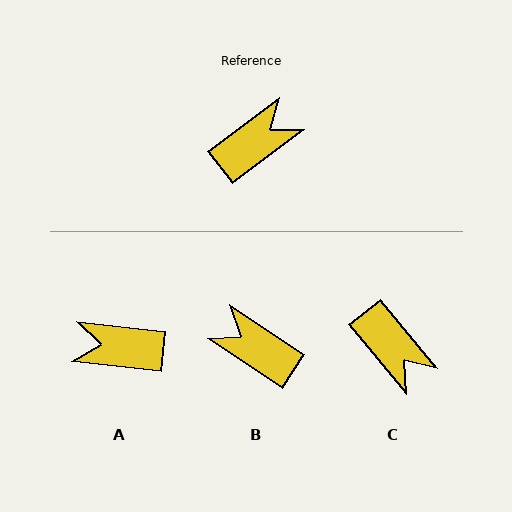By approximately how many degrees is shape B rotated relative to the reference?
Approximately 109 degrees counter-clockwise.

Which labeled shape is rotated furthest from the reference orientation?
A, about 137 degrees away.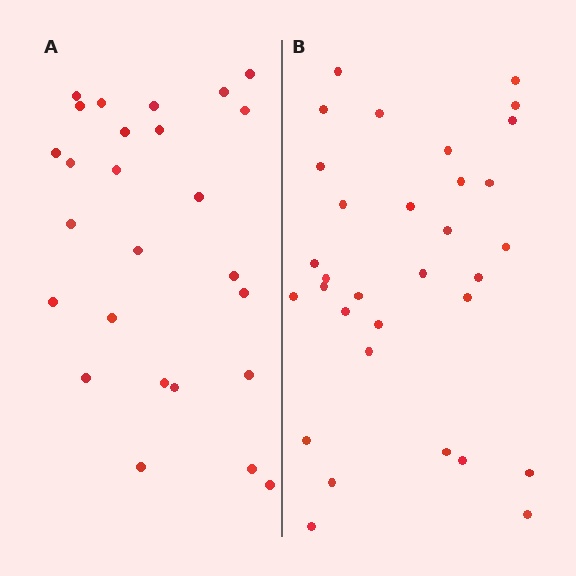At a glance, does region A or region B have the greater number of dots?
Region B (the right region) has more dots.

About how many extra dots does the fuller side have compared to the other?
Region B has about 6 more dots than region A.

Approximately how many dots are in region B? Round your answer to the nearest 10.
About 30 dots. (The exact count is 32, which rounds to 30.)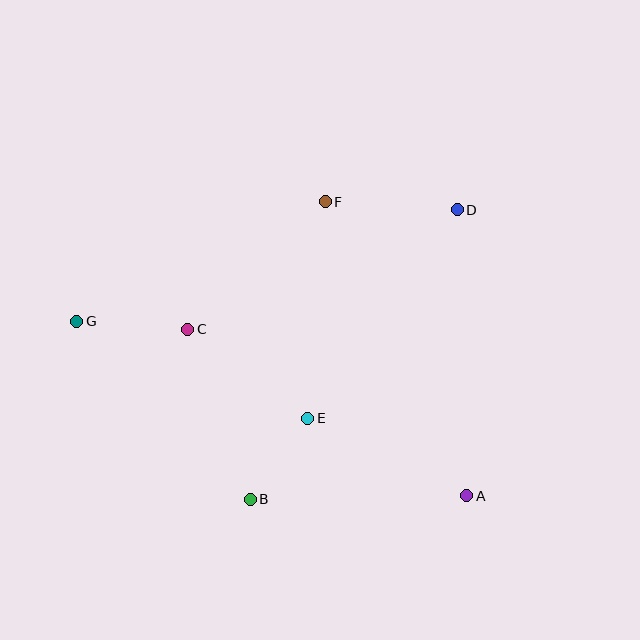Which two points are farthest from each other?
Points A and G are farthest from each other.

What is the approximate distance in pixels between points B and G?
The distance between B and G is approximately 249 pixels.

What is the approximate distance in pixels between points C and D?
The distance between C and D is approximately 295 pixels.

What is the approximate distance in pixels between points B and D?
The distance between B and D is approximately 356 pixels.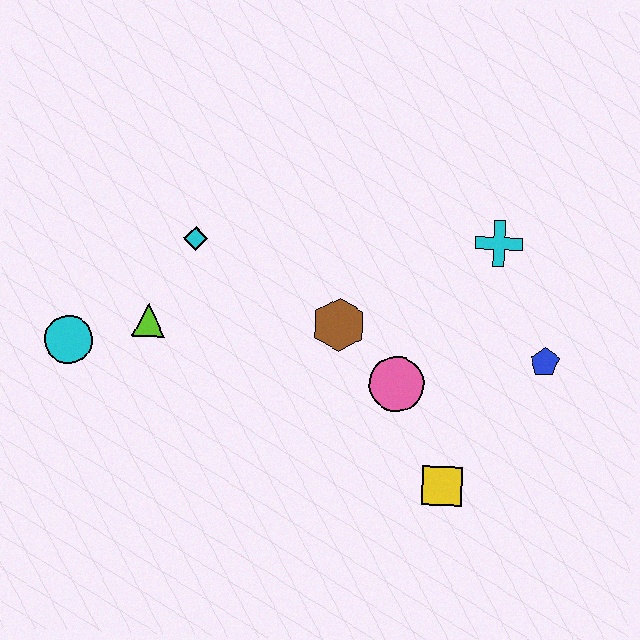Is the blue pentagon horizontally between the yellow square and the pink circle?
No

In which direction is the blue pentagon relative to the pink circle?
The blue pentagon is to the right of the pink circle.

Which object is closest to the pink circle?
The brown hexagon is closest to the pink circle.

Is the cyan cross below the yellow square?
No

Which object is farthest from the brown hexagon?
The cyan circle is farthest from the brown hexagon.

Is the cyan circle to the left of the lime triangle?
Yes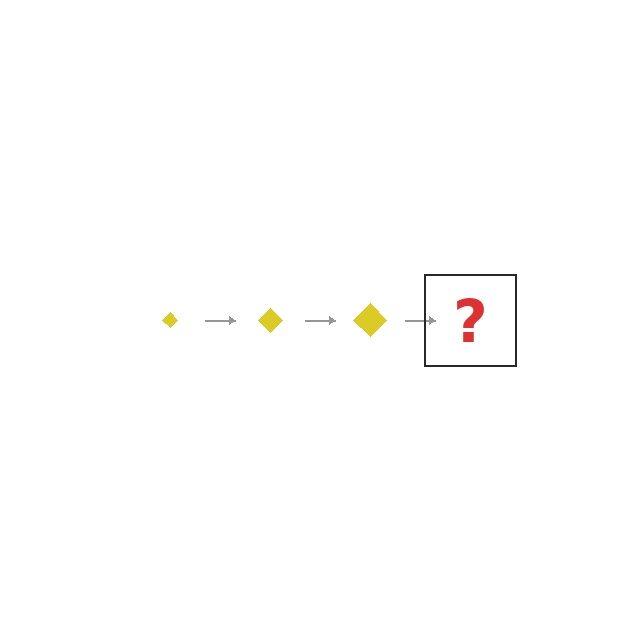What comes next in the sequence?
The next element should be a yellow diamond, larger than the previous one.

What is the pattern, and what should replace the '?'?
The pattern is that the diamond gets progressively larger each step. The '?' should be a yellow diamond, larger than the previous one.